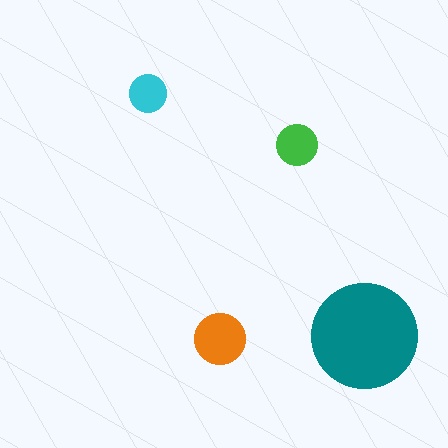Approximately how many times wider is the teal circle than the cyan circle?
About 3 times wider.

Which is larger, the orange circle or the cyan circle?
The orange one.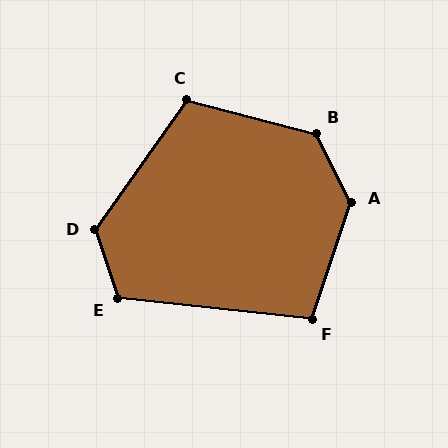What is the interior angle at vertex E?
Approximately 115 degrees (obtuse).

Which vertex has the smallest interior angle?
F, at approximately 103 degrees.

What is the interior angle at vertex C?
Approximately 111 degrees (obtuse).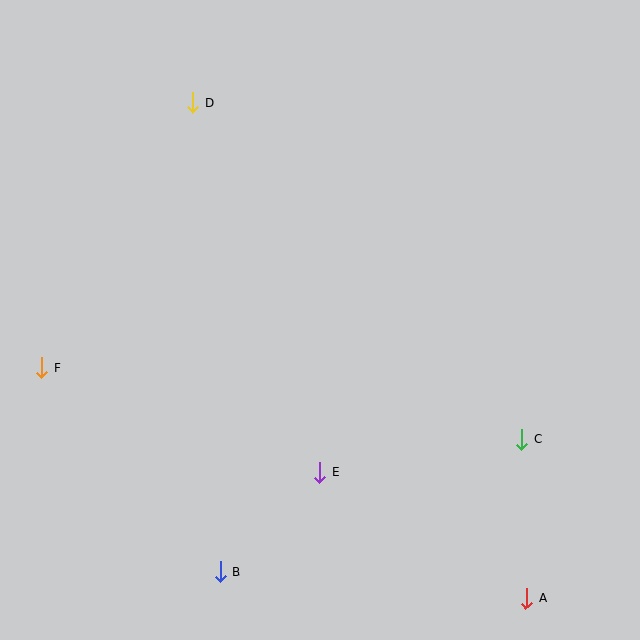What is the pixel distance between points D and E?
The distance between D and E is 391 pixels.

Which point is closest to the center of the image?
Point E at (320, 472) is closest to the center.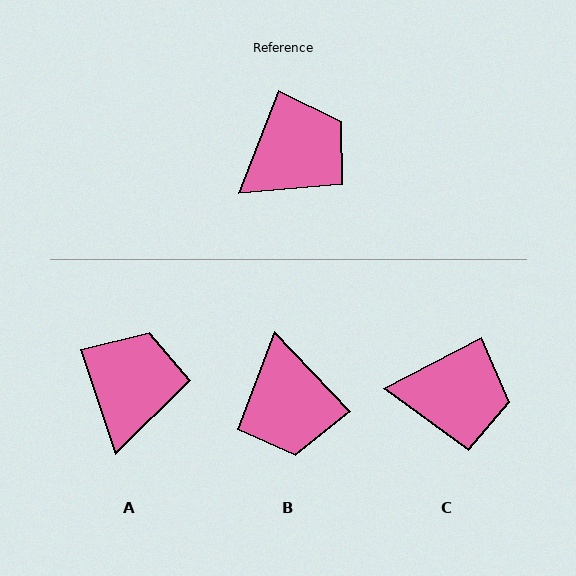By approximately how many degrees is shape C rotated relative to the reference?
Approximately 41 degrees clockwise.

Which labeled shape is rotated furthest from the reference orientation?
B, about 116 degrees away.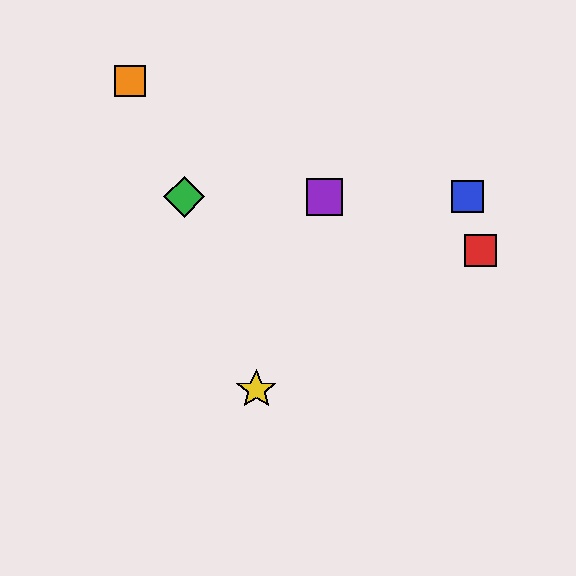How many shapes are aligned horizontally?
3 shapes (the blue square, the green diamond, the purple square) are aligned horizontally.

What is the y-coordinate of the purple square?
The purple square is at y≈197.